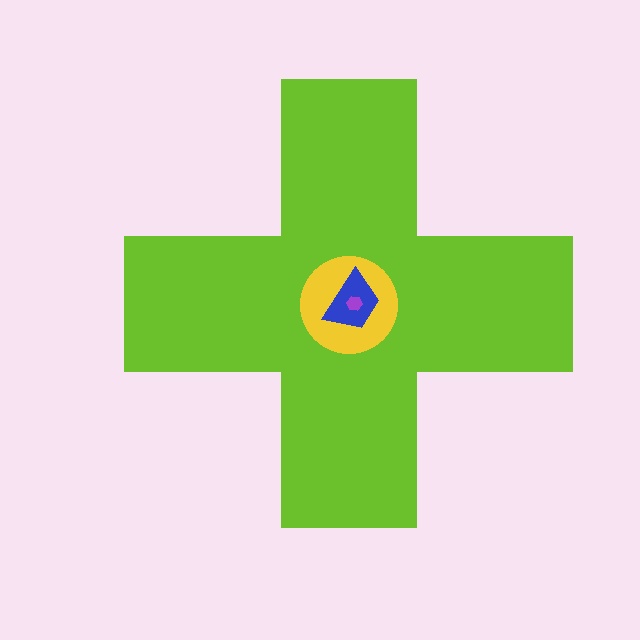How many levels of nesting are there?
4.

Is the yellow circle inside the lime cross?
Yes.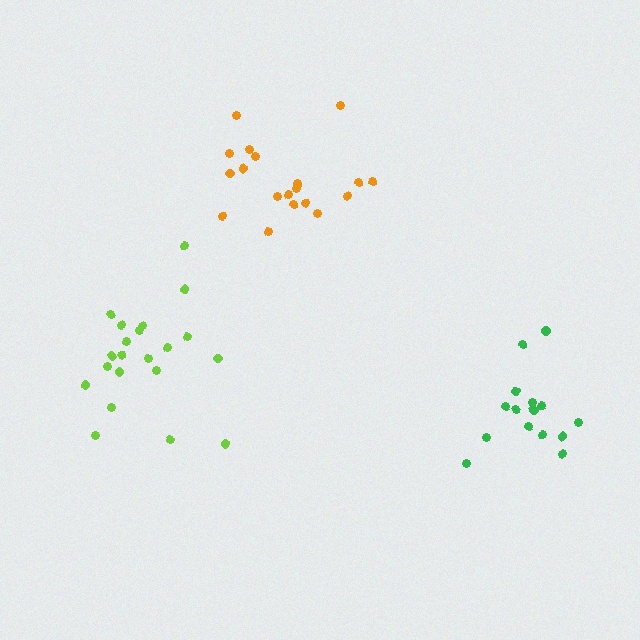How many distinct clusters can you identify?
There are 3 distinct clusters.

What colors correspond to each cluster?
The clusters are colored: orange, green, lime.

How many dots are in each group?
Group 1: 19 dots, Group 2: 15 dots, Group 3: 21 dots (55 total).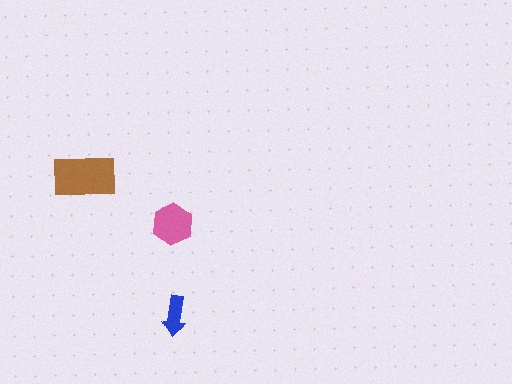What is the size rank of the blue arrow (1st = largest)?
3rd.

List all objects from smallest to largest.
The blue arrow, the pink hexagon, the brown rectangle.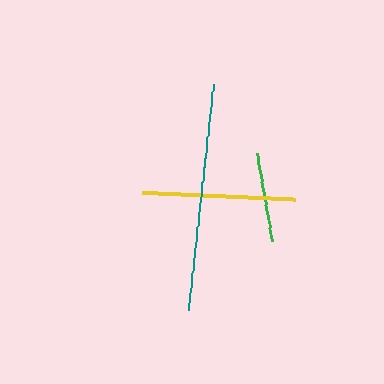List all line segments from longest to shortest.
From longest to shortest: teal, yellow, green.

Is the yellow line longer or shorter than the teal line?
The teal line is longer than the yellow line.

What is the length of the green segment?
The green segment is approximately 89 pixels long.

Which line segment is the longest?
The teal line is the longest at approximately 228 pixels.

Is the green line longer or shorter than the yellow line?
The yellow line is longer than the green line.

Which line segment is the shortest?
The green line is the shortest at approximately 89 pixels.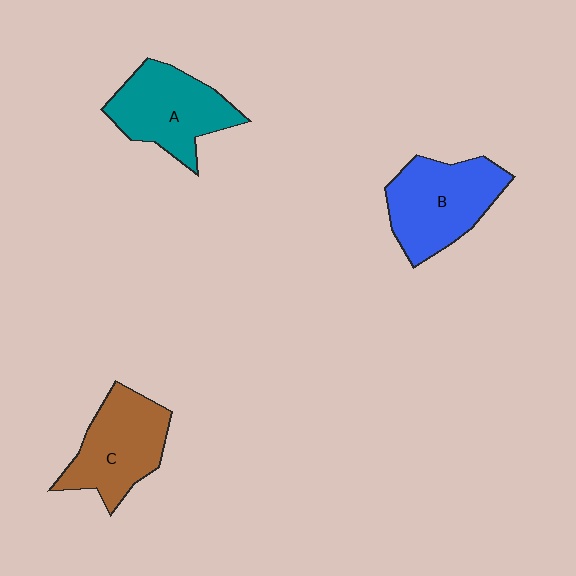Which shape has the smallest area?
Shape C (brown).